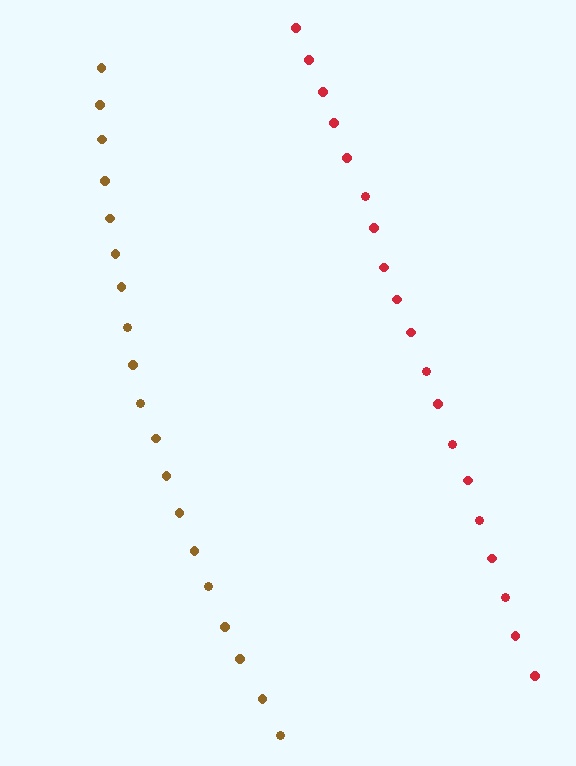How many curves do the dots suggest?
There are 2 distinct paths.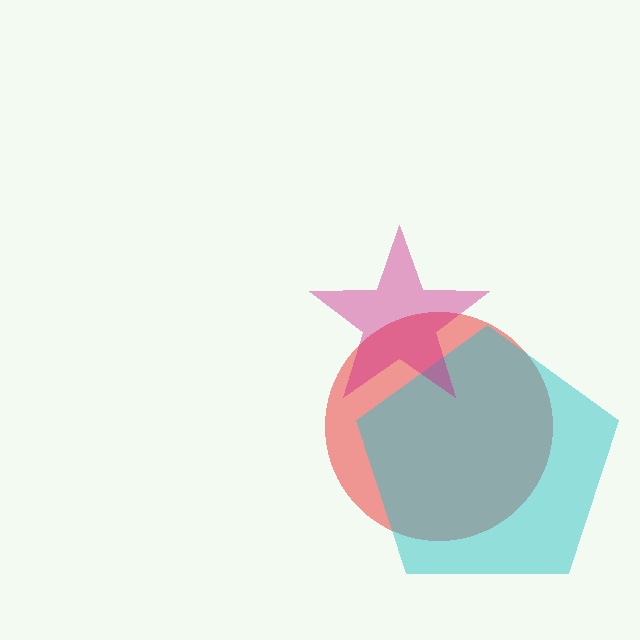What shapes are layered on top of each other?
The layered shapes are: a red circle, a cyan pentagon, a magenta star.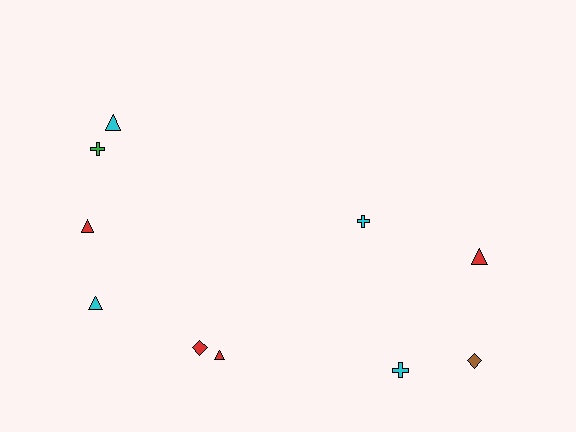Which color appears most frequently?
Red, with 4 objects.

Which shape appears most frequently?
Triangle, with 5 objects.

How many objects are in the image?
There are 10 objects.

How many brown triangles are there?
There are no brown triangles.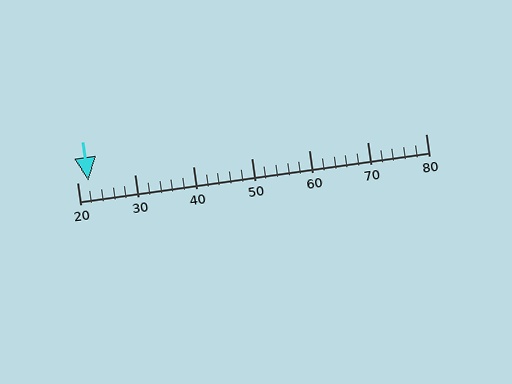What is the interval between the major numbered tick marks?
The major tick marks are spaced 10 units apart.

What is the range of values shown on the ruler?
The ruler shows values from 20 to 80.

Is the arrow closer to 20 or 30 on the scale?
The arrow is closer to 20.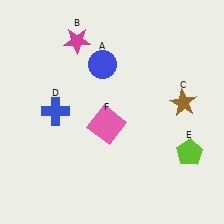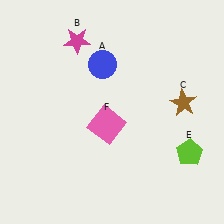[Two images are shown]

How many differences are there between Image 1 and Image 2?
There is 1 difference between the two images.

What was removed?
The blue cross (D) was removed in Image 2.